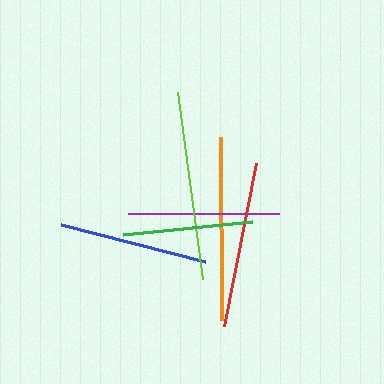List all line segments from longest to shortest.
From longest to shortest: lime, orange, red, purple, blue, green.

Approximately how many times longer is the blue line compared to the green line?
The blue line is approximately 1.1 times the length of the green line.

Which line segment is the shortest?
The green line is the shortest at approximately 129 pixels.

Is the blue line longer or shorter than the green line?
The blue line is longer than the green line.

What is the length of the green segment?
The green segment is approximately 129 pixels long.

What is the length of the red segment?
The red segment is approximately 166 pixels long.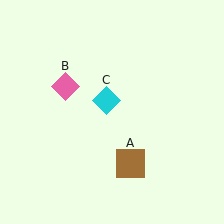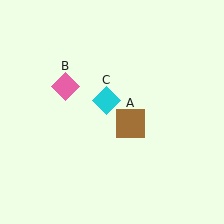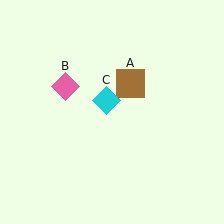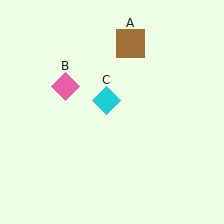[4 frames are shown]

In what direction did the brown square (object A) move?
The brown square (object A) moved up.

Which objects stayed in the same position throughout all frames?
Pink diamond (object B) and cyan diamond (object C) remained stationary.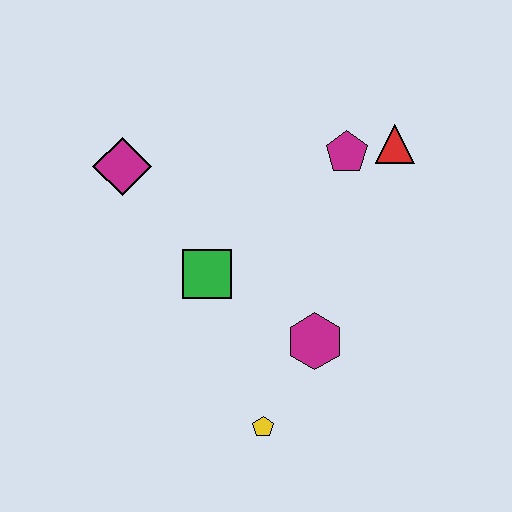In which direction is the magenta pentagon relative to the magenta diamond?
The magenta pentagon is to the right of the magenta diamond.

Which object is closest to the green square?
The magenta hexagon is closest to the green square.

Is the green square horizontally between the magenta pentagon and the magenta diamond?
Yes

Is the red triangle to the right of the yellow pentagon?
Yes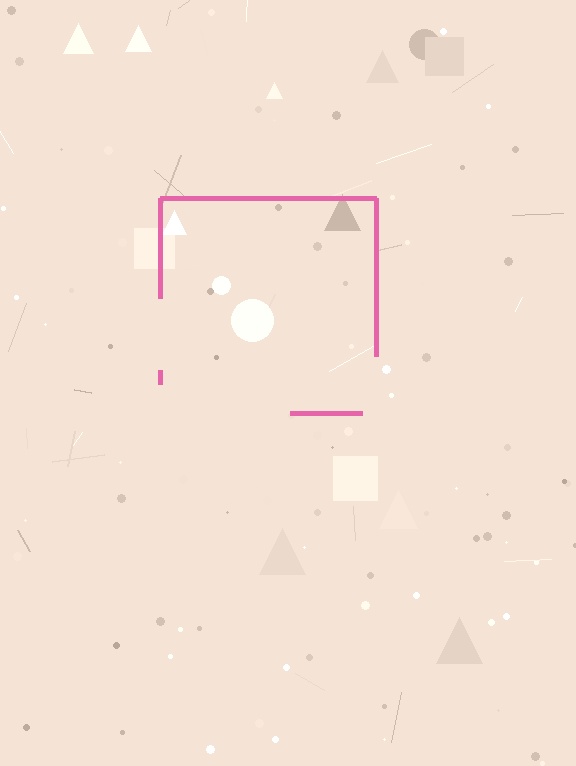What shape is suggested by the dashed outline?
The dashed outline suggests a square.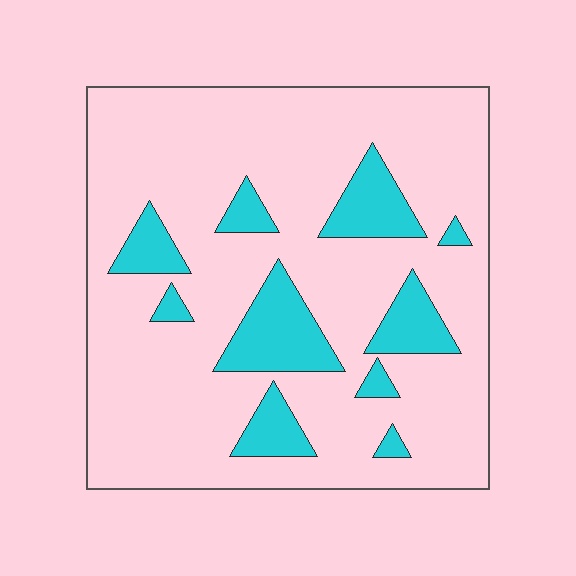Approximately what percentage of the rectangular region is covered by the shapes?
Approximately 20%.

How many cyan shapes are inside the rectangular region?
10.